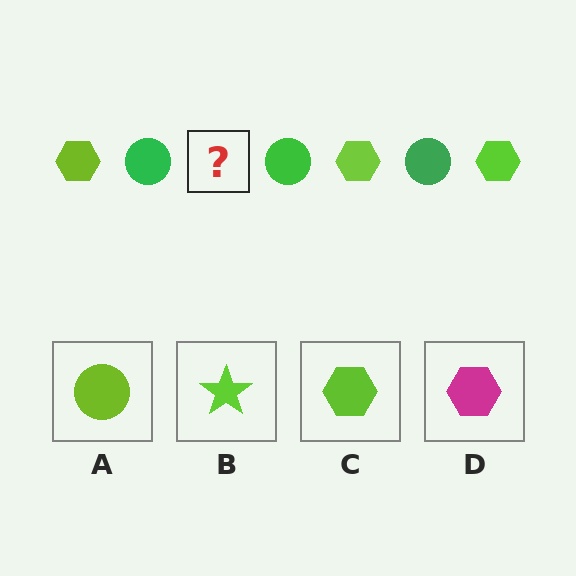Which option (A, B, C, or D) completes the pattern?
C.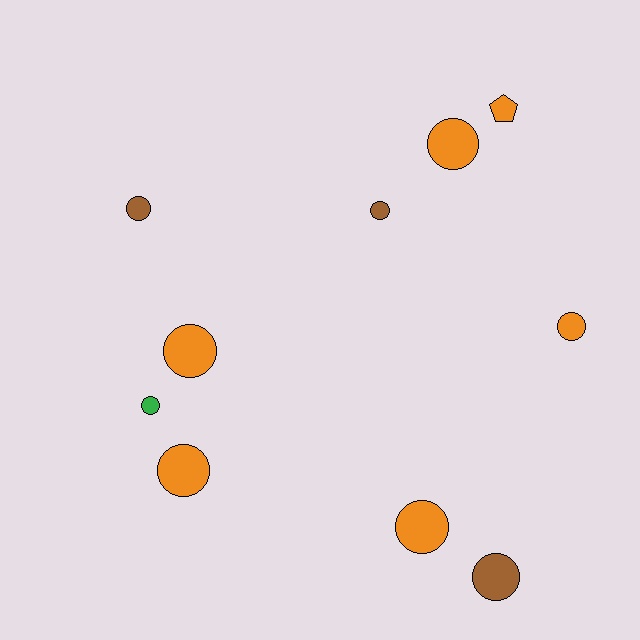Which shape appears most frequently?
Circle, with 9 objects.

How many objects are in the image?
There are 10 objects.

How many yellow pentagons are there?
There are no yellow pentagons.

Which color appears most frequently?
Orange, with 6 objects.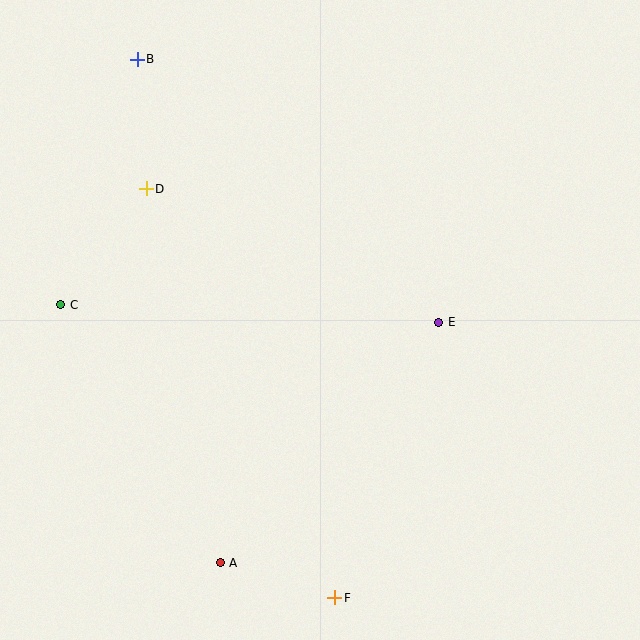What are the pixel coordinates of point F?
Point F is at (335, 598).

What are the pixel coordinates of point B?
Point B is at (137, 60).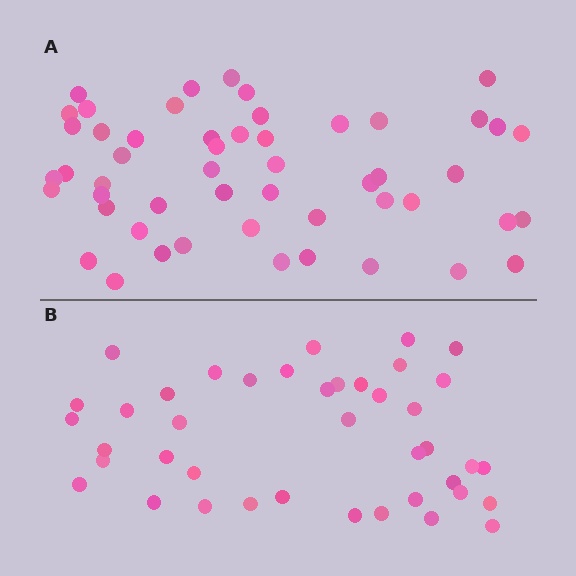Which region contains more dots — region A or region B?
Region A (the top region) has more dots.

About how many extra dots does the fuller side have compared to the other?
Region A has roughly 12 or so more dots than region B.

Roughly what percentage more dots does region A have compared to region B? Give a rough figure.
About 25% more.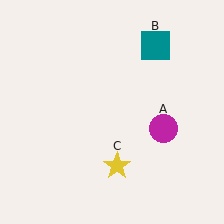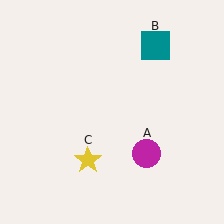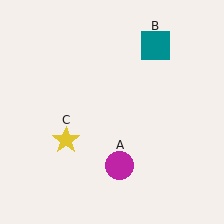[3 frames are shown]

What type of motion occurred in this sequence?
The magenta circle (object A), yellow star (object C) rotated clockwise around the center of the scene.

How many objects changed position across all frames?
2 objects changed position: magenta circle (object A), yellow star (object C).